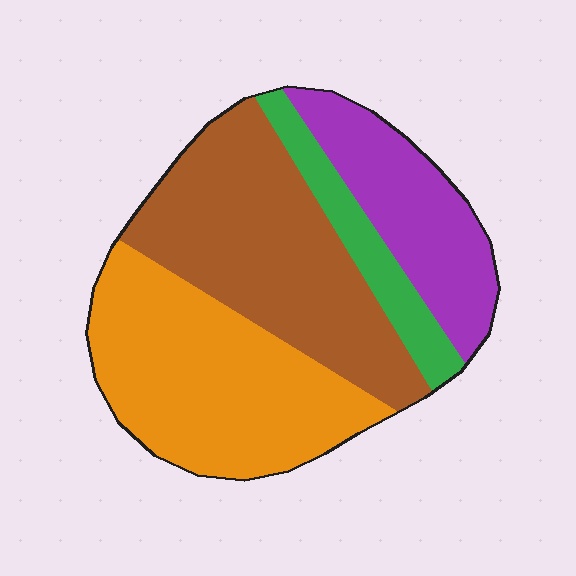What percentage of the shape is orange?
Orange takes up about one third (1/3) of the shape.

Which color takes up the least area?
Green, at roughly 10%.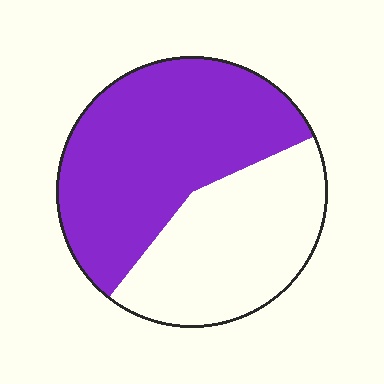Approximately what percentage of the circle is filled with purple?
Approximately 60%.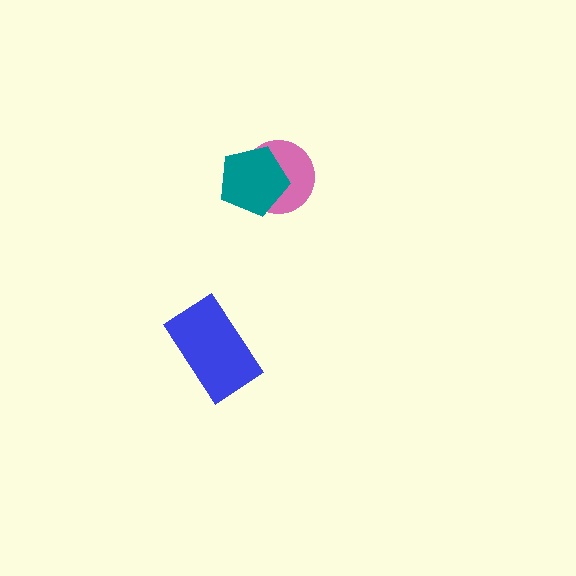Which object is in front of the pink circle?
The teal pentagon is in front of the pink circle.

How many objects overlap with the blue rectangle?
0 objects overlap with the blue rectangle.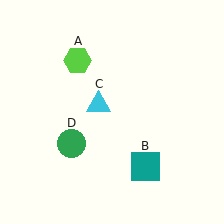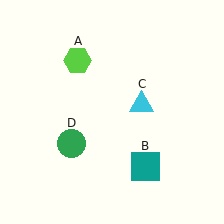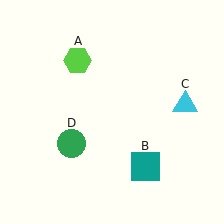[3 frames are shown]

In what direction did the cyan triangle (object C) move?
The cyan triangle (object C) moved right.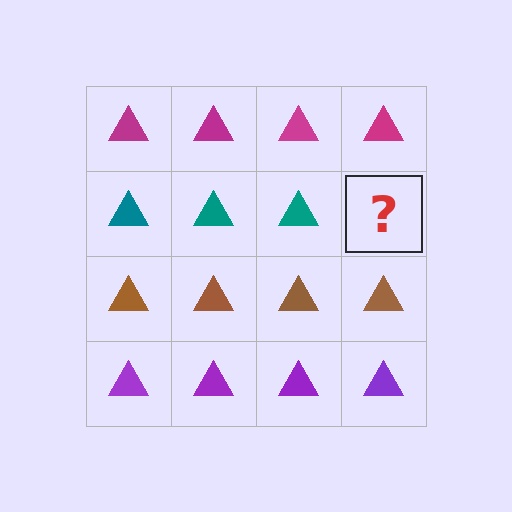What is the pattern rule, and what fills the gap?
The rule is that each row has a consistent color. The gap should be filled with a teal triangle.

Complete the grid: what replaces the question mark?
The question mark should be replaced with a teal triangle.